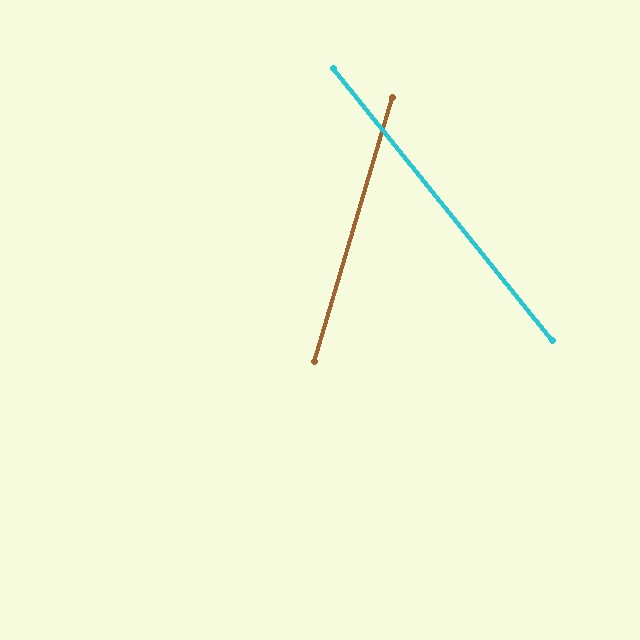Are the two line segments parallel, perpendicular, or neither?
Neither parallel nor perpendicular — they differ by about 55°.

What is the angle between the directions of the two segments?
Approximately 55 degrees.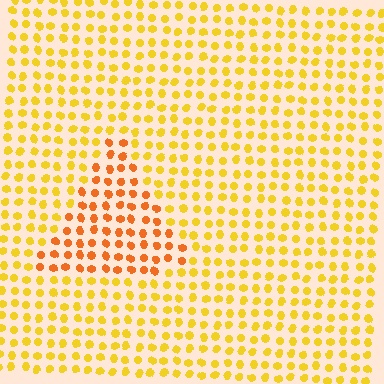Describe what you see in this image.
The image is filled with small yellow elements in a uniform arrangement. A triangle-shaped region is visible where the elements are tinted to a slightly different hue, forming a subtle color boundary.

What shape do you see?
I see a triangle.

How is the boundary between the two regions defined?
The boundary is defined purely by a slight shift in hue (about 29 degrees). Spacing, size, and orientation are identical on both sides.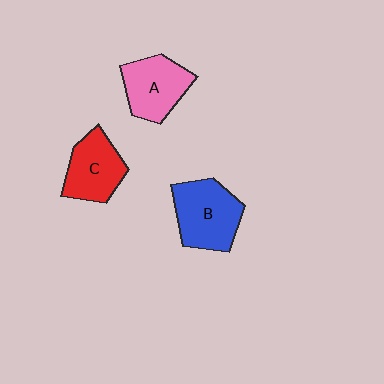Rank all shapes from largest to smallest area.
From largest to smallest: B (blue), A (pink), C (red).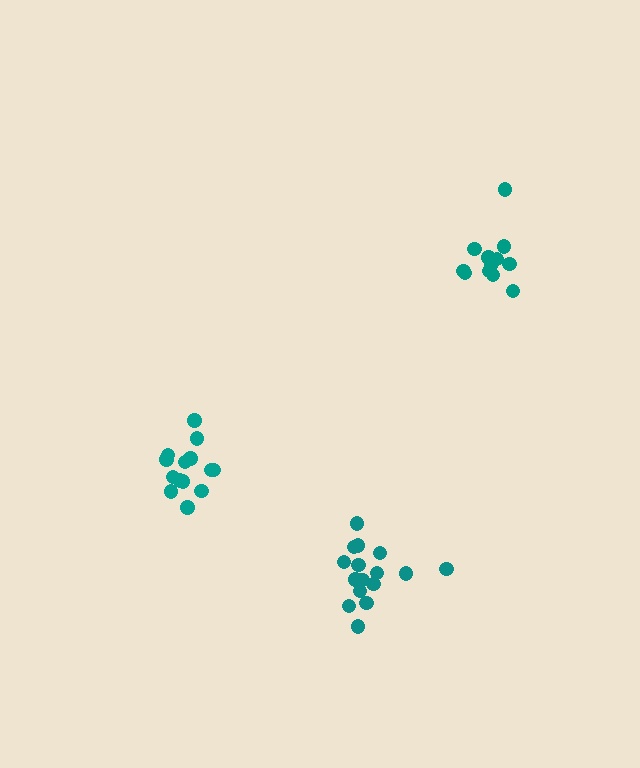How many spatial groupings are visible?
There are 3 spatial groupings.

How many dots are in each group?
Group 1: 12 dots, Group 2: 14 dots, Group 3: 16 dots (42 total).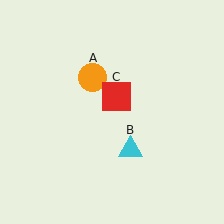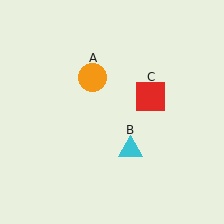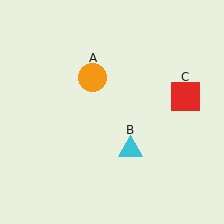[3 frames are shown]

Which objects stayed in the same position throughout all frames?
Orange circle (object A) and cyan triangle (object B) remained stationary.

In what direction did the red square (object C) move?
The red square (object C) moved right.